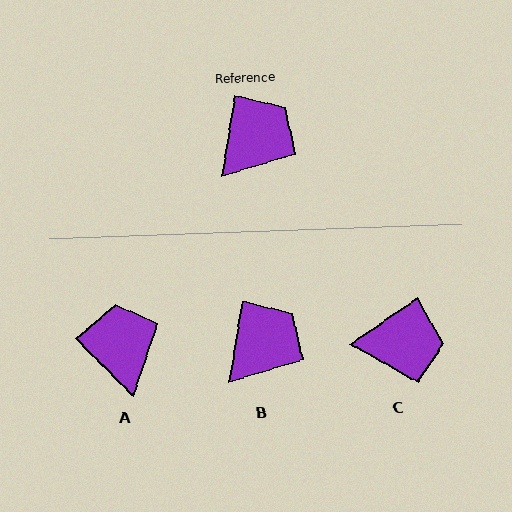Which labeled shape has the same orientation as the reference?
B.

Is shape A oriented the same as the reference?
No, it is off by about 55 degrees.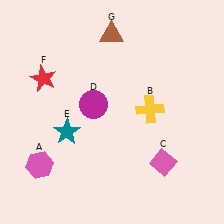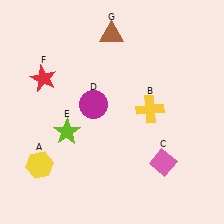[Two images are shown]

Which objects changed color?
A changed from pink to yellow. E changed from teal to lime.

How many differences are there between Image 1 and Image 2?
There are 2 differences between the two images.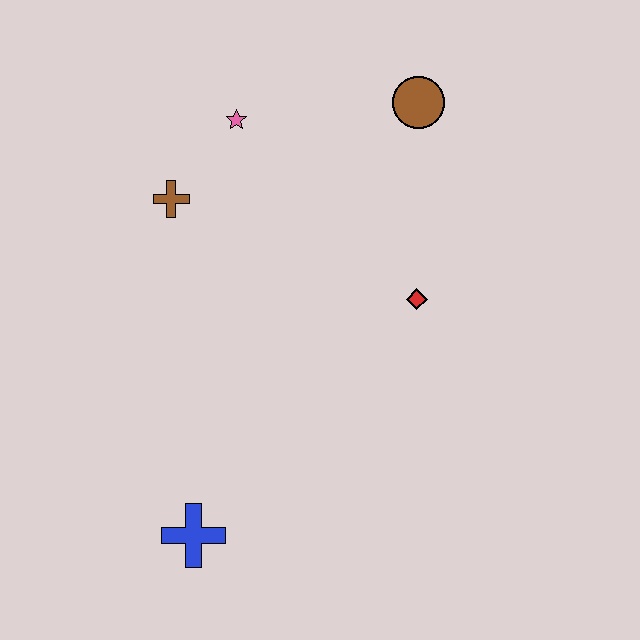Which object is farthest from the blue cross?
The brown circle is farthest from the blue cross.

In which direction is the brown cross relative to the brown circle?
The brown cross is to the left of the brown circle.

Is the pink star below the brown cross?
No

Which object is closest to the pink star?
The brown cross is closest to the pink star.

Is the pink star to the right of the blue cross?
Yes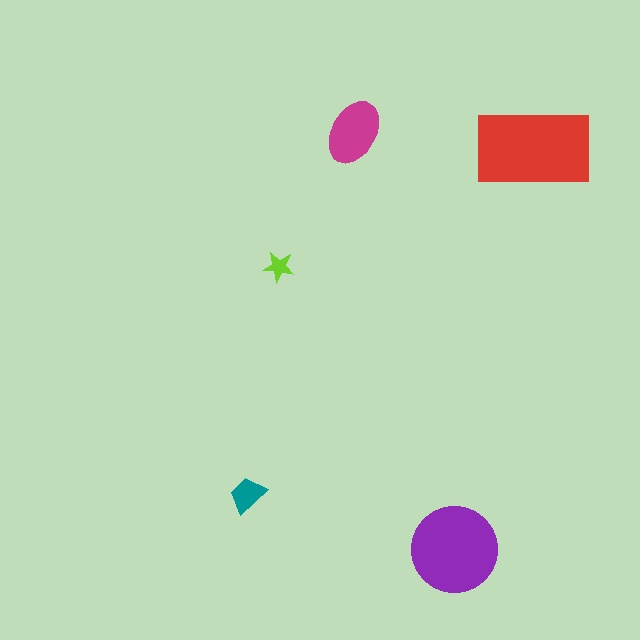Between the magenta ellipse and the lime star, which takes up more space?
The magenta ellipse.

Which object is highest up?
The magenta ellipse is topmost.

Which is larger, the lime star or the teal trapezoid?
The teal trapezoid.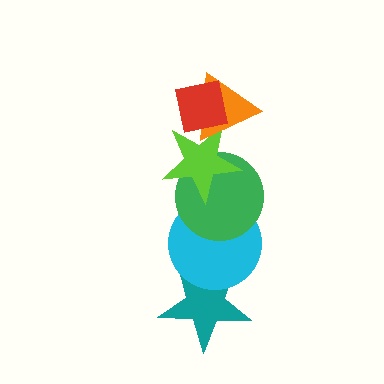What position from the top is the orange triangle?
The orange triangle is 2nd from the top.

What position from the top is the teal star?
The teal star is 6th from the top.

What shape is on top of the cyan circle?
The green circle is on top of the cyan circle.